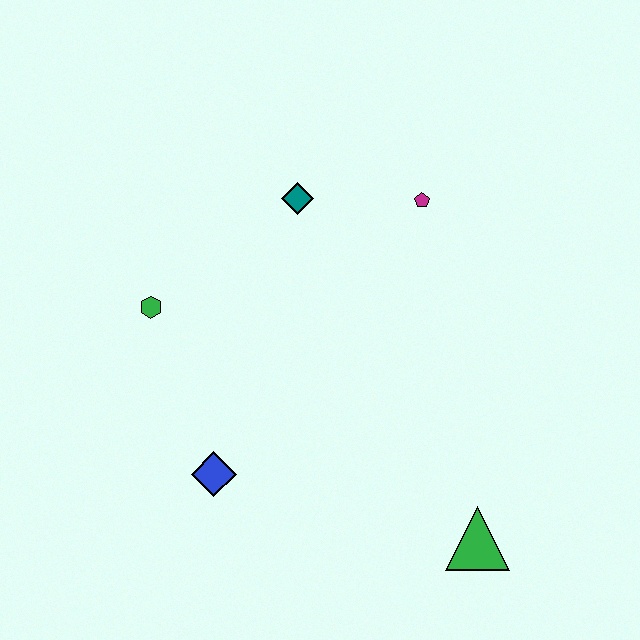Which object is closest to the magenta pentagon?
The teal diamond is closest to the magenta pentagon.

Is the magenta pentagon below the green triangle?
No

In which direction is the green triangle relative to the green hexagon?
The green triangle is to the right of the green hexagon.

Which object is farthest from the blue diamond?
The magenta pentagon is farthest from the blue diamond.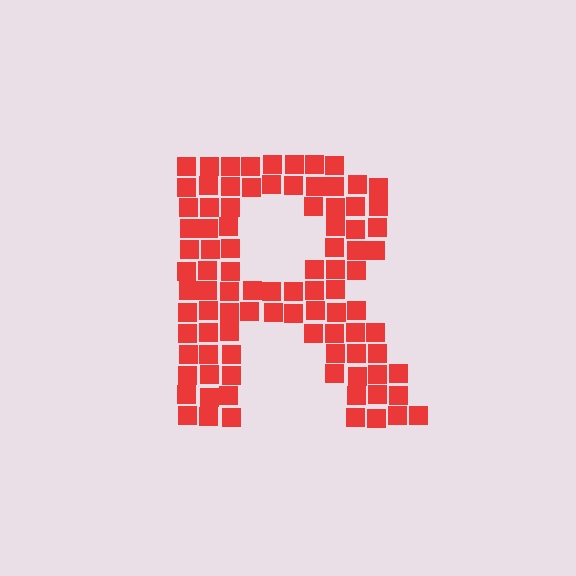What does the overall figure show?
The overall figure shows the letter R.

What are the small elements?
The small elements are squares.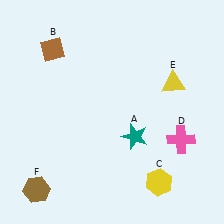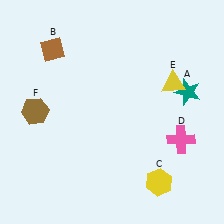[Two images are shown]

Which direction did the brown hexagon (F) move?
The brown hexagon (F) moved up.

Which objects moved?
The objects that moved are: the teal star (A), the brown hexagon (F).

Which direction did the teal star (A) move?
The teal star (A) moved right.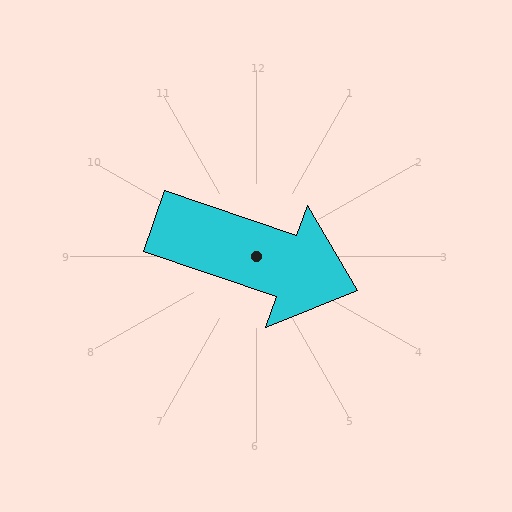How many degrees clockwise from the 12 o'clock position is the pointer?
Approximately 109 degrees.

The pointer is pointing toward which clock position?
Roughly 4 o'clock.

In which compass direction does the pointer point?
East.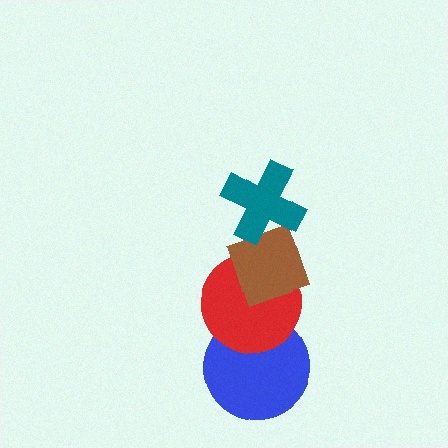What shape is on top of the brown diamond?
The teal cross is on top of the brown diamond.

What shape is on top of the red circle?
The brown diamond is on top of the red circle.